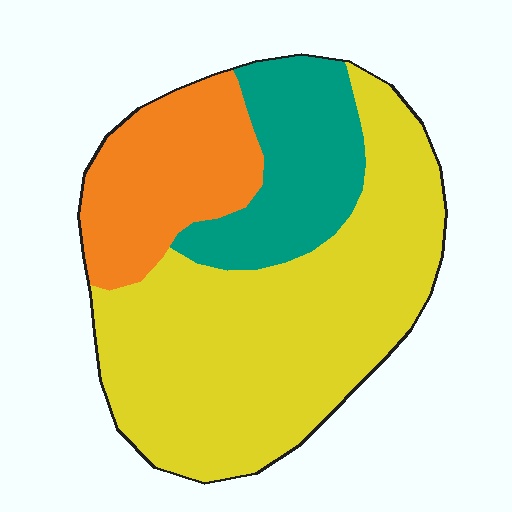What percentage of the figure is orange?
Orange covers around 20% of the figure.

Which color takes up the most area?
Yellow, at roughly 60%.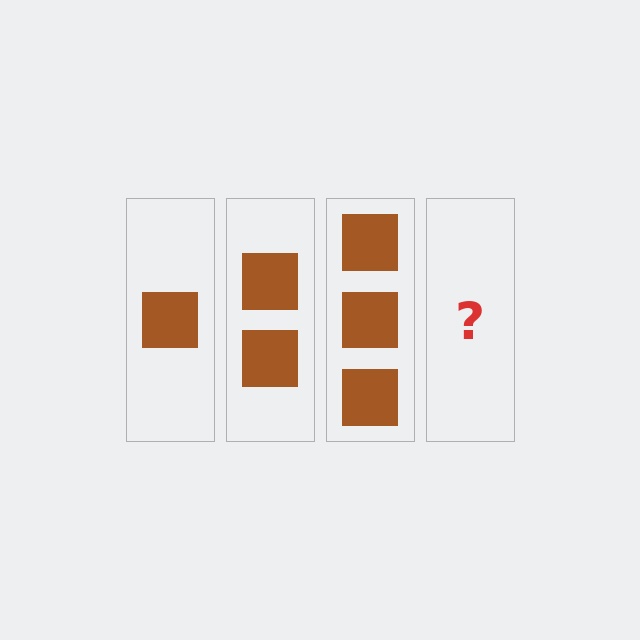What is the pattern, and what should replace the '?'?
The pattern is that each step adds one more square. The '?' should be 4 squares.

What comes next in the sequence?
The next element should be 4 squares.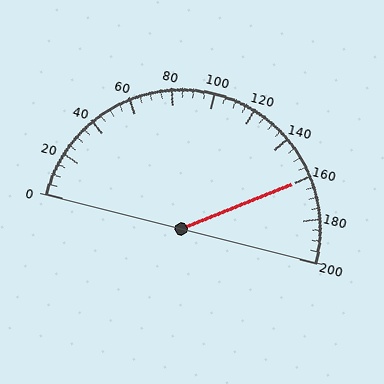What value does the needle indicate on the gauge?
The needle indicates approximately 160.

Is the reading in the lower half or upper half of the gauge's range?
The reading is in the upper half of the range (0 to 200).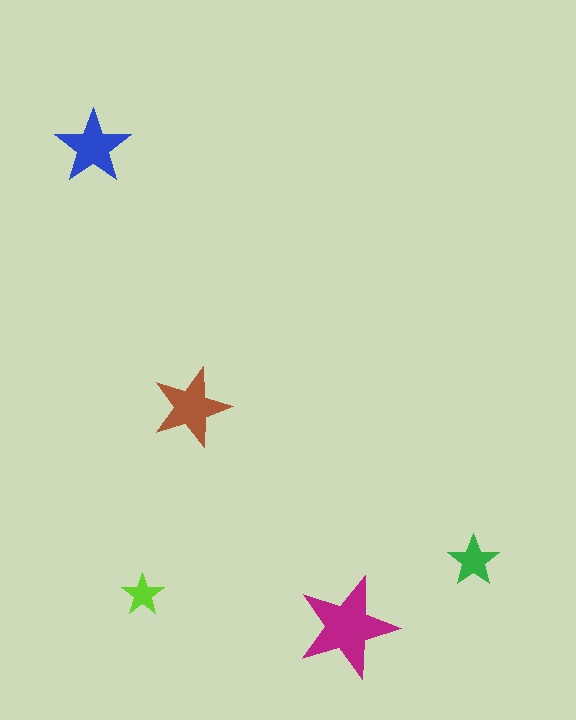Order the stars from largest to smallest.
the magenta one, the brown one, the blue one, the green one, the lime one.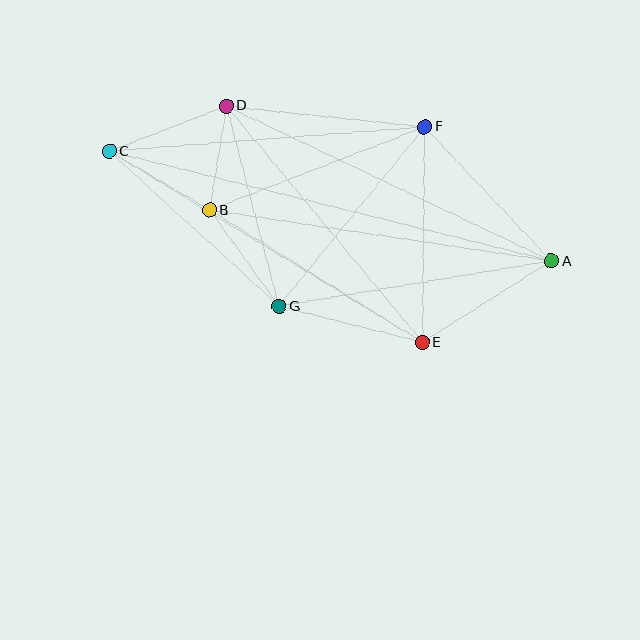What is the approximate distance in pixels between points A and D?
The distance between A and D is approximately 360 pixels.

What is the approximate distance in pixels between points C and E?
The distance between C and E is approximately 367 pixels.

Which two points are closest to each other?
Points B and D are closest to each other.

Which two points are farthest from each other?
Points A and C are farthest from each other.